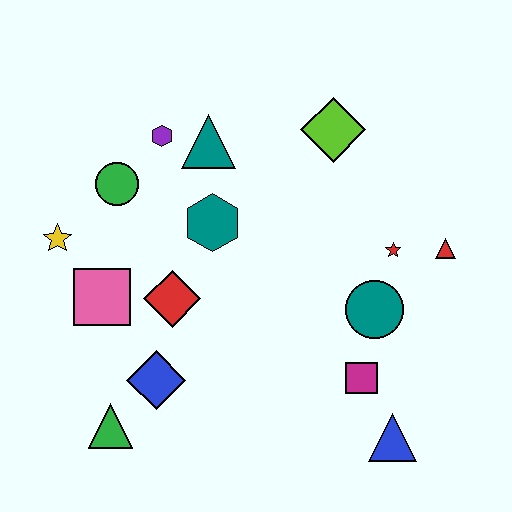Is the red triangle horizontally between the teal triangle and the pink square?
No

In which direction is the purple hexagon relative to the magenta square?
The purple hexagon is above the magenta square.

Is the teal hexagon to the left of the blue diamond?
No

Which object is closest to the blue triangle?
The magenta square is closest to the blue triangle.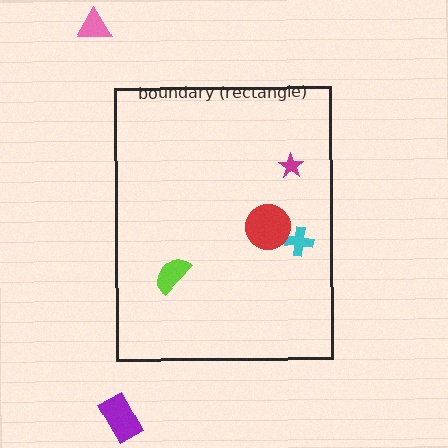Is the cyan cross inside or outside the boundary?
Inside.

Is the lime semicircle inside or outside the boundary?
Inside.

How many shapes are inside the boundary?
4 inside, 2 outside.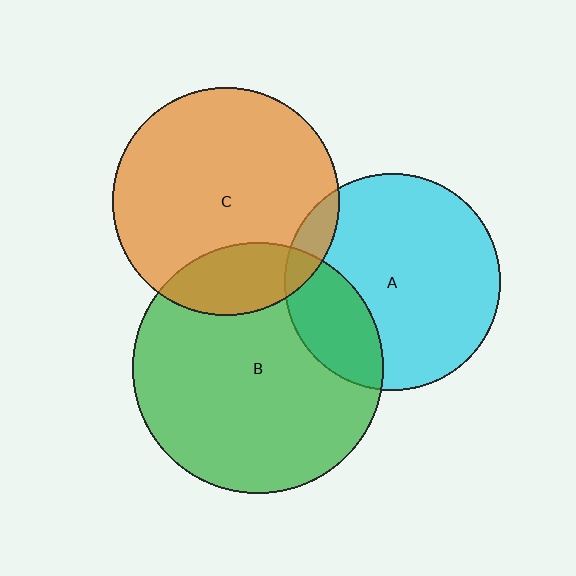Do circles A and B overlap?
Yes.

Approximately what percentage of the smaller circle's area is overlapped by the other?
Approximately 25%.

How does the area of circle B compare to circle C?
Approximately 1.2 times.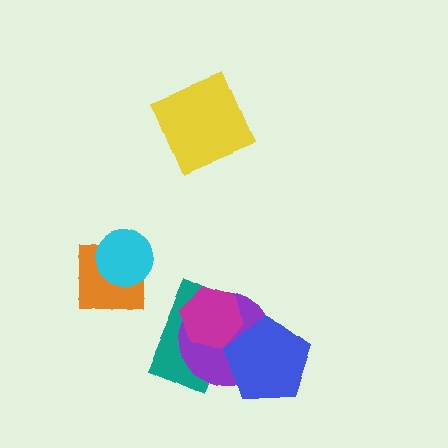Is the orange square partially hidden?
Yes, it is partially covered by another shape.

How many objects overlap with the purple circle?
3 objects overlap with the purple circle.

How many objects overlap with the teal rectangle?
3 objects overlap with the teal rectangle.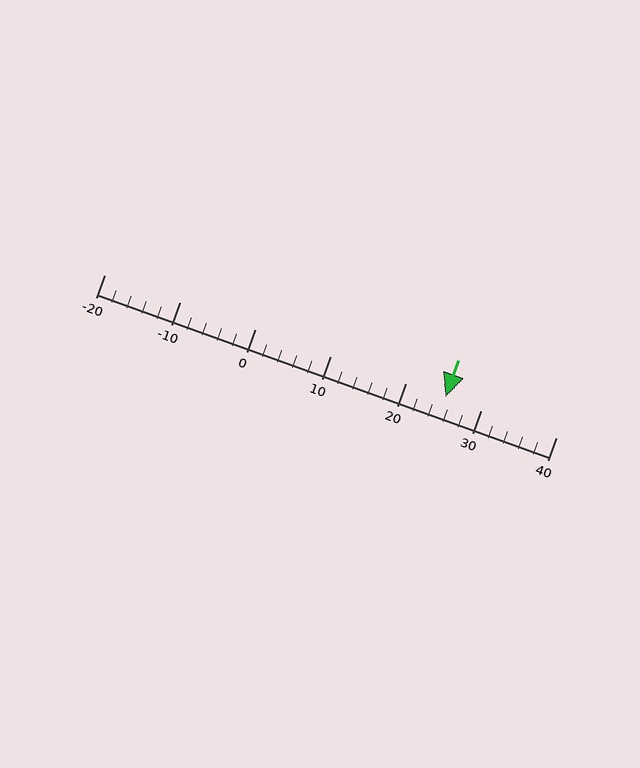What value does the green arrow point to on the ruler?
The green arrow points to approximately 25.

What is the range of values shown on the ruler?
The ruler shows values from -20 to 40.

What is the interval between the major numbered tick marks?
The major tick marks are spaced 10 units apart.